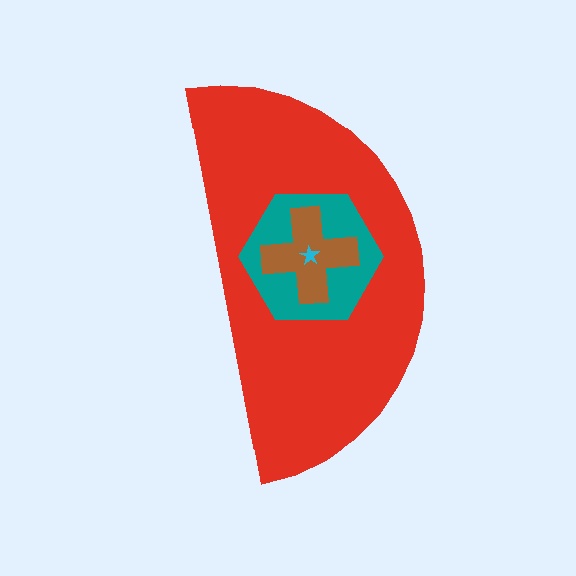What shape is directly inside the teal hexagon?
The brown cross.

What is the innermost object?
The cyan star.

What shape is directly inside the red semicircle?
The teal hexagon.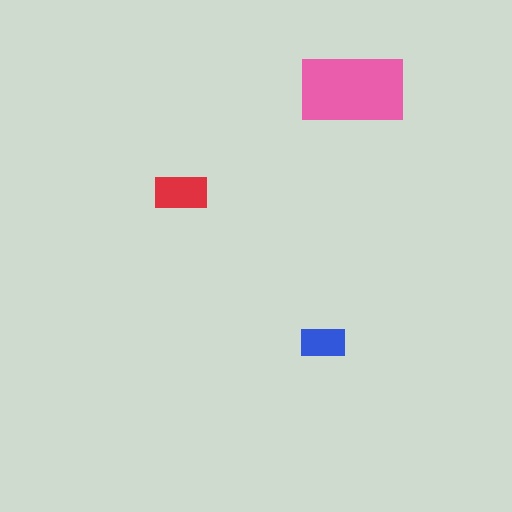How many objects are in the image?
There are 3 objects in the image.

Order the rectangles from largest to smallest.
the pink one, the red one, the blue one.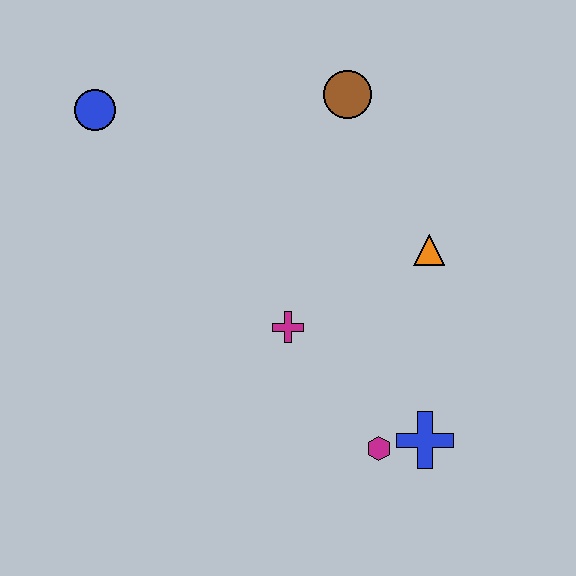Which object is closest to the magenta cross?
The magenta hexagon is closest to the magenta cross.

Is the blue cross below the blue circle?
Yes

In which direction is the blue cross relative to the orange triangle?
The blue cross is below the orange triangle.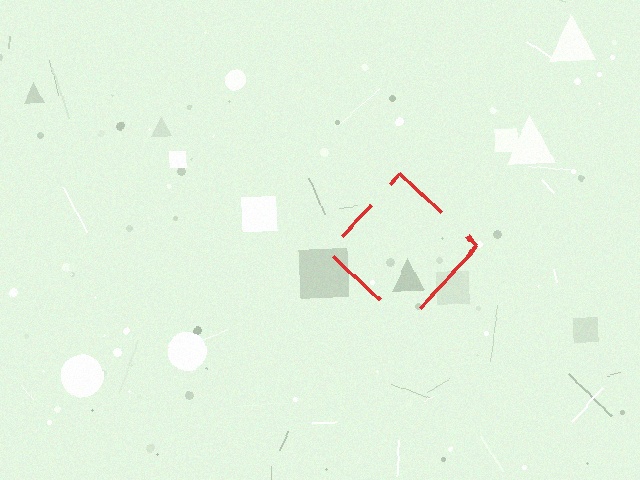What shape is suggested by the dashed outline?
The dashed outline suggests a diamond.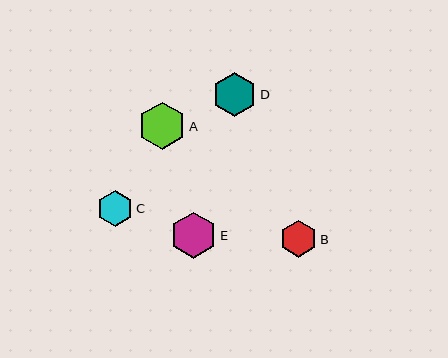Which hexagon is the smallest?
Hexagon C is the smallest with a size of approximately 36 pixels.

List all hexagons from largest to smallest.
From largest to smallest: A, E, D, B, C.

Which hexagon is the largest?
Hexagon A is the largest with a size of approximately 48 pixels.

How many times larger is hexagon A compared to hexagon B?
Hexagon A is approximately 1.3 times the size of hexagon B.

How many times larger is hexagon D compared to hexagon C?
Hexagon D is approximately 1.2 times the size of hexagon C.